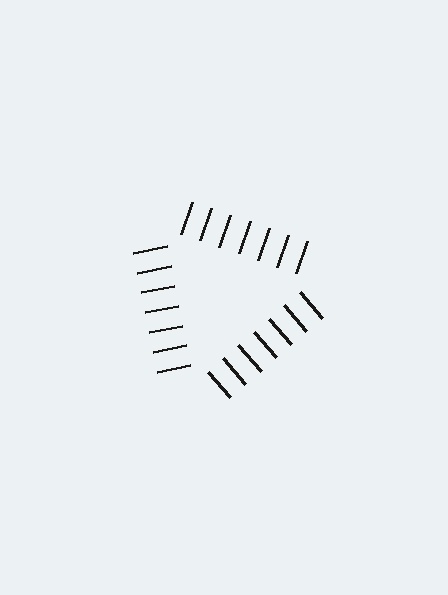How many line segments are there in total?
21 — 7 along each of the 3 edges.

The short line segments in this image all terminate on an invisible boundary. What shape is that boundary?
An illusory triangle — the line segments terminate on its edges but no continuous stroke is drawn.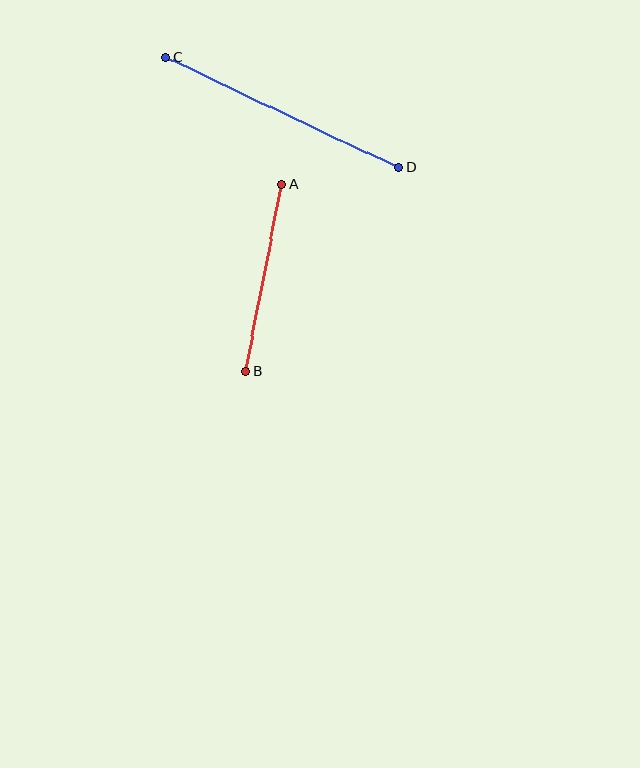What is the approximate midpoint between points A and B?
The midpoint is at approximately (264, 278) pixels.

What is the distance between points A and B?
The distance is approximately 190 pixels.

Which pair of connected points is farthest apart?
Points C and D are farthest apart.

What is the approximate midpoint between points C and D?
The midpoint is at approximately (282, 112) pixels.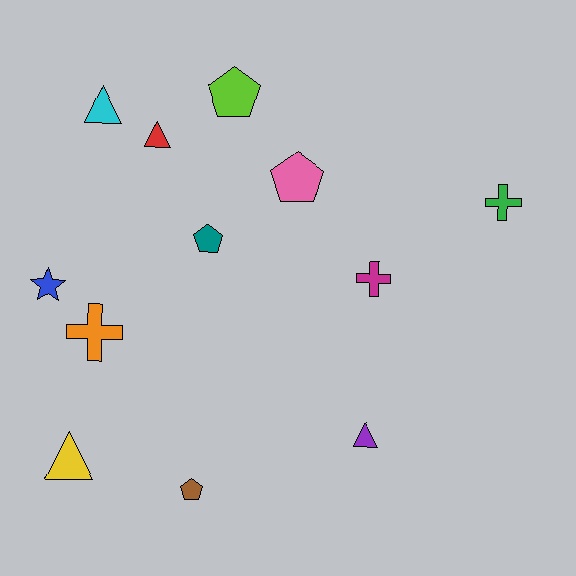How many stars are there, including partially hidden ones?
There is 1 star.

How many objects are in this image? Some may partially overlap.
There are 12 objects.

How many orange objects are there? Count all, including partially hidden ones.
There is 1 orange object.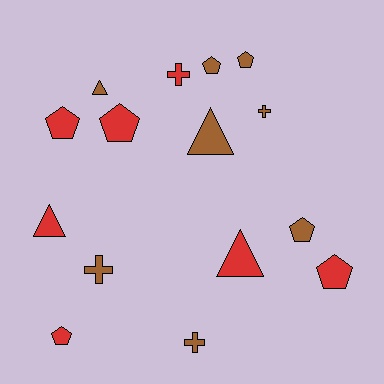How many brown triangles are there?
There are 2 brown triangles.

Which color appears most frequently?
Brown, with 8 objects.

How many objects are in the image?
There are 15 objects.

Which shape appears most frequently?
Pentagon, with 7 objects.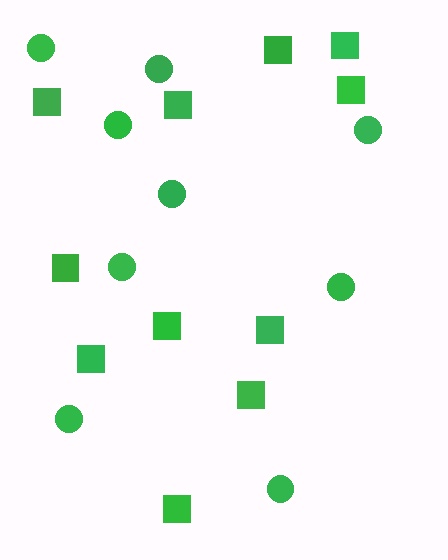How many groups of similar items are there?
There are 2 groups: one group of circles (9) and one group of squares (11).